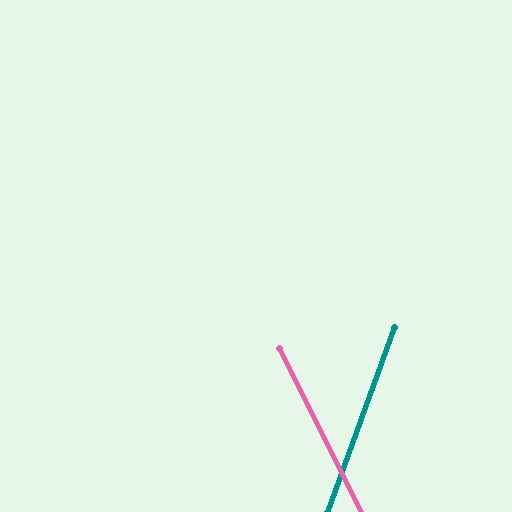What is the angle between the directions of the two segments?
Approximately 47 degrees.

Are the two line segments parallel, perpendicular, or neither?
Neither parallel nor perpendicular — they differ by about 47°.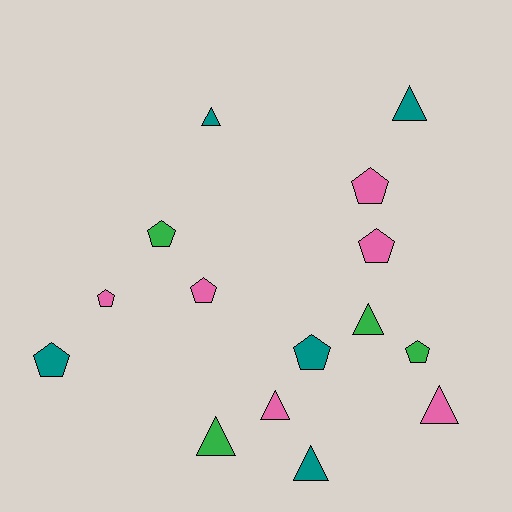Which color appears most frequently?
Pink, with 6 objects.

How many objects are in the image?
There are 15 objects.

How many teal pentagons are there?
There are 2 teal pentagons.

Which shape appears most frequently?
Pentagon, with 8 objects.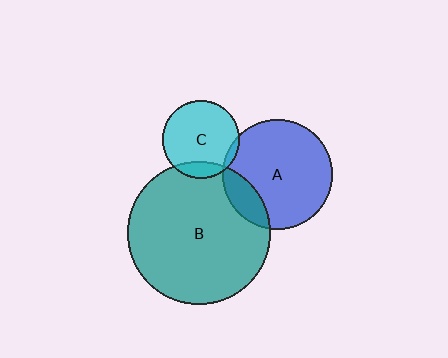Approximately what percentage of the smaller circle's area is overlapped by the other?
Approximately 15%.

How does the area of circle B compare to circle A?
Approximately 1.7 times.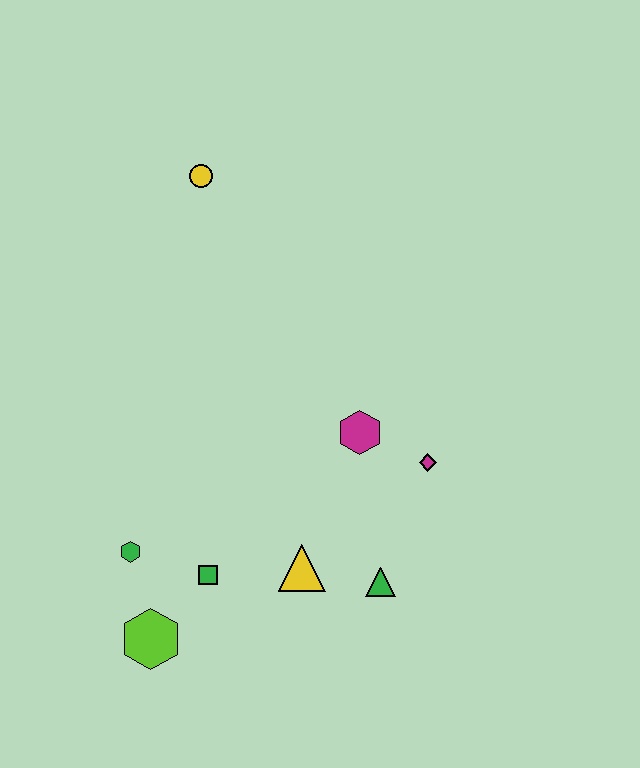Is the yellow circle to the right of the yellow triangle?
No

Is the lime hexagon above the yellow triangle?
No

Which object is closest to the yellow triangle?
The green triangle is closest to the yellow triangle.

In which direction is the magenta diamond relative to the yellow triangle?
The magenta diamond is to the right of the yellow triangle.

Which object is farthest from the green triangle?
The yellow circle is farthest from the green triangle.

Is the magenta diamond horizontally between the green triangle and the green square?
No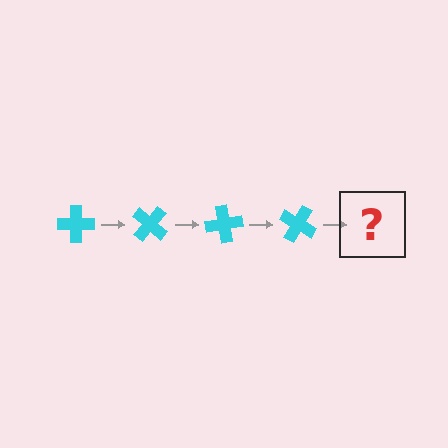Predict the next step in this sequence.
The next step is a cyan cross rotated 160 degrees.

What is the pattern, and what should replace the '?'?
The pattern is that the cross rotates 40 degrees each step. The '?' should be a cyan cross rotated 160 degrees.